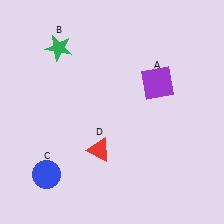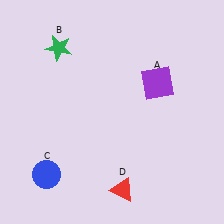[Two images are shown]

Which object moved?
The red triangle (D) moved down.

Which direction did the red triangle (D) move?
The red triangle (D) moved down.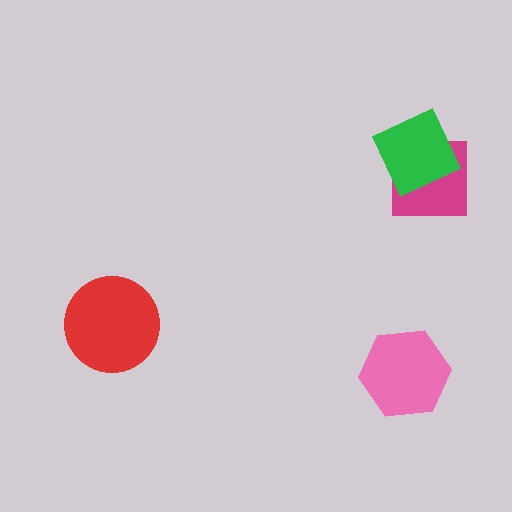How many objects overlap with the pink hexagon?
0 objects overlap with the pink hexagon.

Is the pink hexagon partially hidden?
No, no other shape covers it.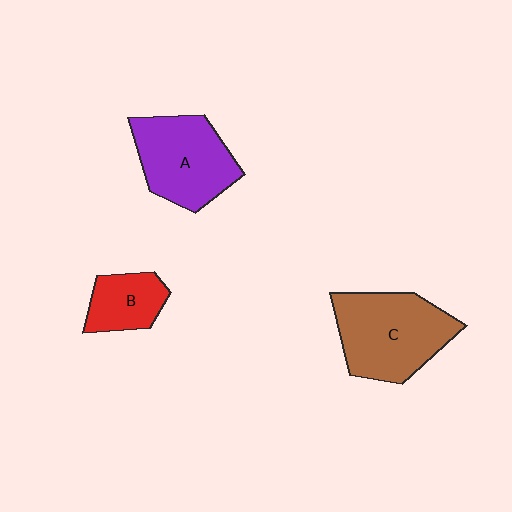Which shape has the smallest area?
Shape B (red).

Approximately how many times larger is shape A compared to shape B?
Approximately 1.9 times.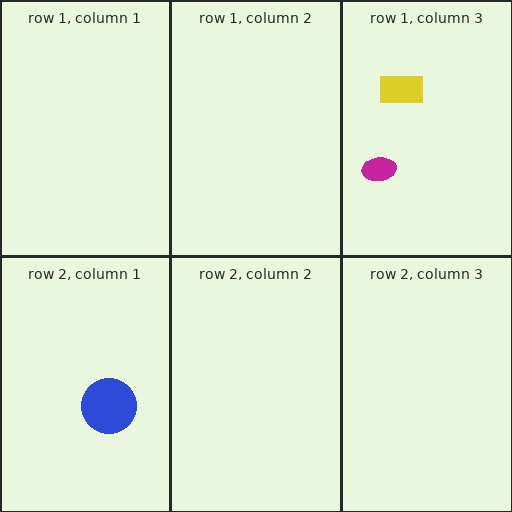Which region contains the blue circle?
The row 2, column 1 region.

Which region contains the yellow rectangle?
The row 1, column 3 region.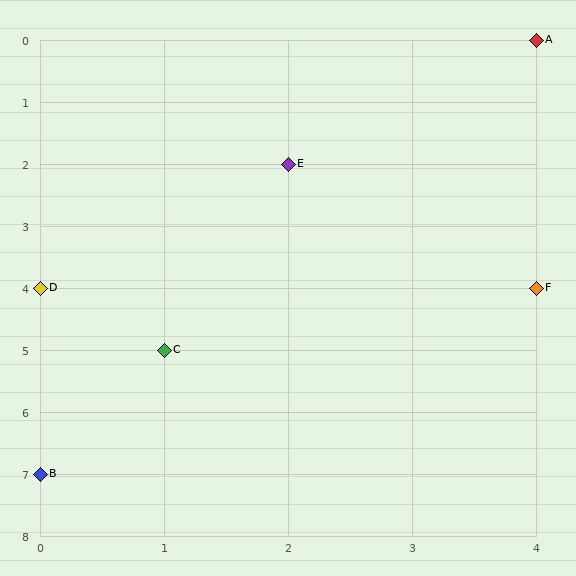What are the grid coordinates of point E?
Point E is at grid coordinates (2, 2).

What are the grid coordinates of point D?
Point D is at grid coordinates (0, 4).